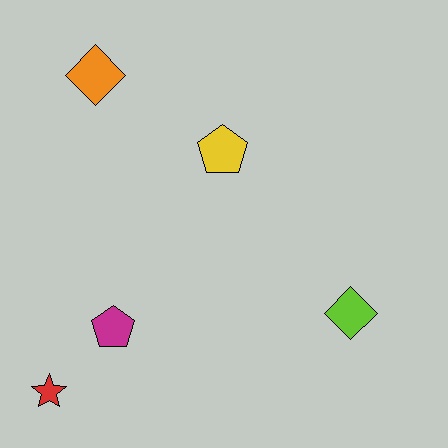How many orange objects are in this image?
There is 1 orange object.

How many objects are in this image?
There are 5 objects.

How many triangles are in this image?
There are no triangles.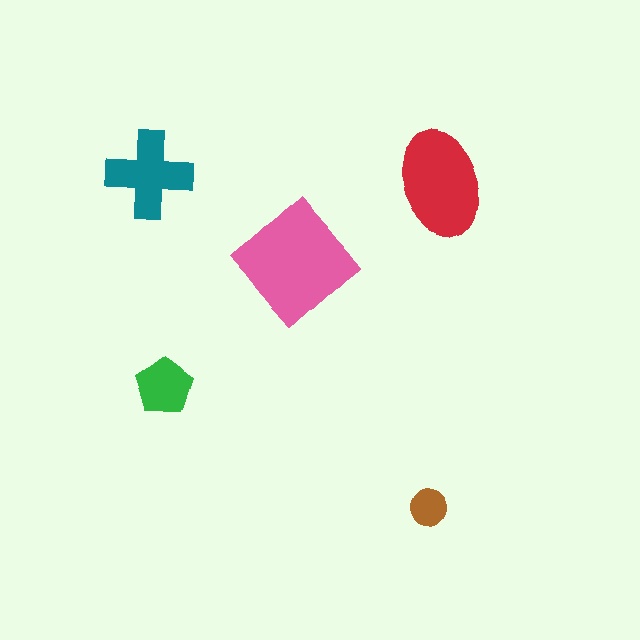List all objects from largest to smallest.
The pink diamond, the red ellipse, the teal cross, the green pentagon, the brown circle.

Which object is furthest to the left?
The teal cross is leftmost.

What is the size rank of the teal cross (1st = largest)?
3rd.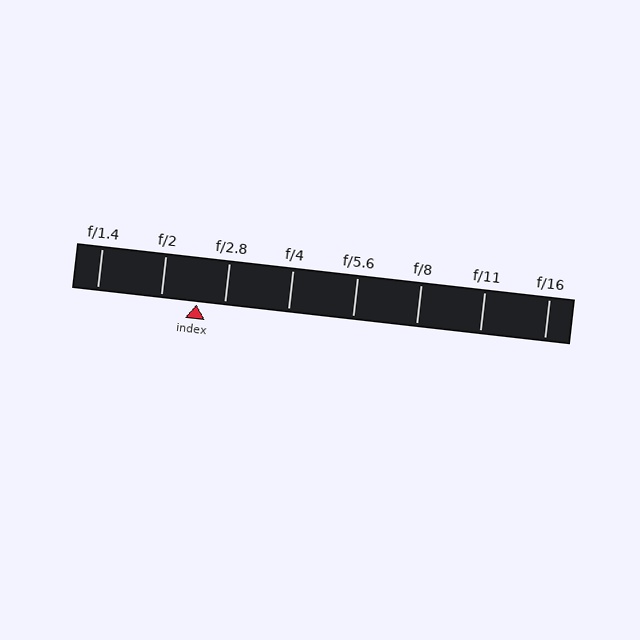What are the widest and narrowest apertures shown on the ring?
The widest aperture shown is f/1.4 and the narrowest is f/16.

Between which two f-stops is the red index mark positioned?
The index mark is between f/2 and f/2.8.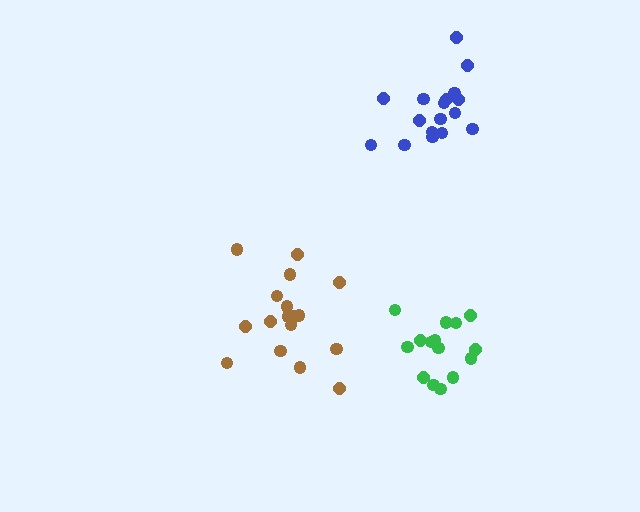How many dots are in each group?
Group 1: 17 dots, Group 2: 15 dots, Group 3: 17 dots (49 total).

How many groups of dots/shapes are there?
There are 3 groups.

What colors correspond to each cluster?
The clusters are colored: brown, green, blue.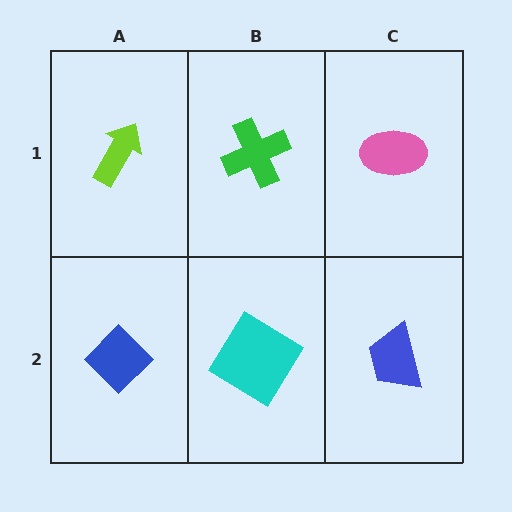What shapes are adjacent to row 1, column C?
A blue trapezoid (row 2, column C), a green cross (row 1, column B).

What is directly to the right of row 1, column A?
A green cross.